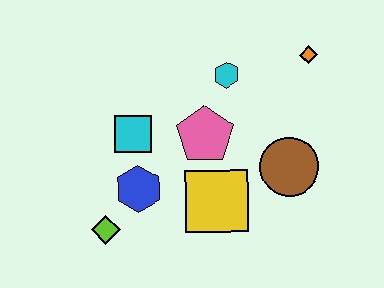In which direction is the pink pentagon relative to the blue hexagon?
The pink pentagon is to the right of the blue hexagon.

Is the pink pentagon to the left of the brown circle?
Yes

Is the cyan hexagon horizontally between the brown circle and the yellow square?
Yes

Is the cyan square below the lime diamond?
No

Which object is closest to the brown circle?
The yellow square is closest to the brown circle.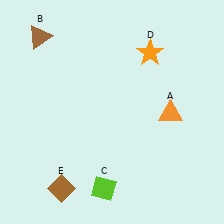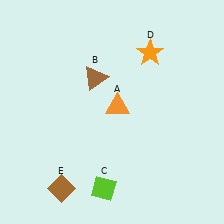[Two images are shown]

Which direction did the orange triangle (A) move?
The orange triangle (A) moved left.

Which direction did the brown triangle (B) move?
The brown triangle (B) moved right.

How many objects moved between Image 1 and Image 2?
2 objects moved between the two images.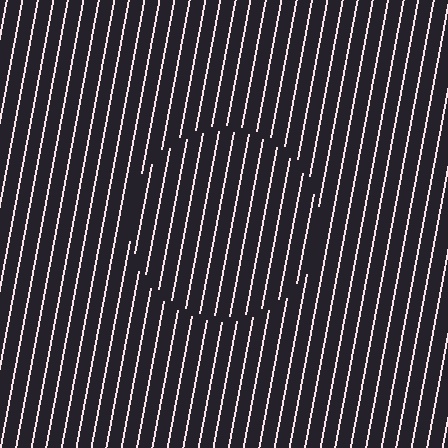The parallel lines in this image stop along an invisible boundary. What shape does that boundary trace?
An illusory circle. The interior of the shape contains the same grating, shifted by half a period — the contour is defined by the phase discontinuity where line-ends from the inner and outer gratings abut.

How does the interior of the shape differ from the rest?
The interior of the shape contains the same grating, shifted by half a period — the contour is defined by the phase discontinuity where line-ends from the inner and outer gratings abut.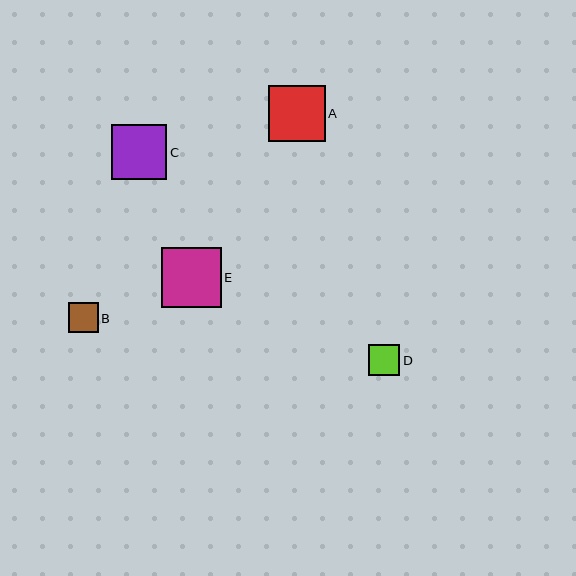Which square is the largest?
Square E is the largest with a size of approximately 59 pixels.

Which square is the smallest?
Square B is the smallest with a size of approximately 30 pixels.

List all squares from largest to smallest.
From largest to smallest: E, A, C, D, B.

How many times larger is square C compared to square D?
Square C is approximately 1.8 times the size of square D.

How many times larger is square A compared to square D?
Square A is approximately 1.8 times the size of square D.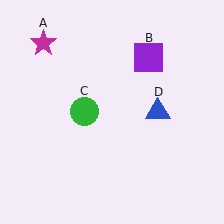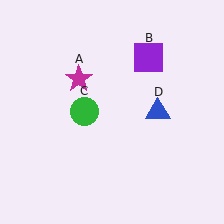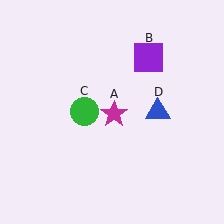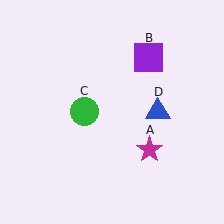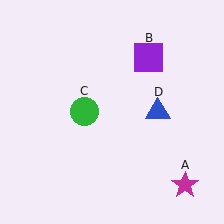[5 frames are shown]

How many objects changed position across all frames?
1 object changed position: magenta star (object A).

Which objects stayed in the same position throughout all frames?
Purple square (object B) and green circle (object C) and blue triangle (object D) remained stationary.